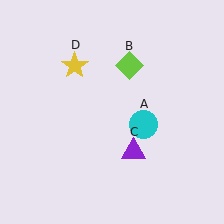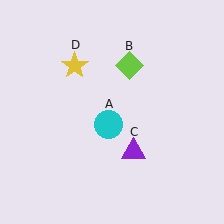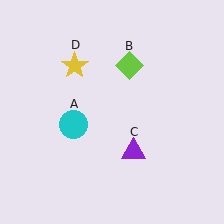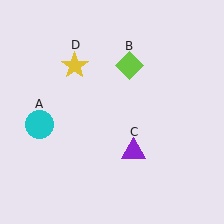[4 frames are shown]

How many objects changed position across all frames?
1 object changed position: cyan circle (object A).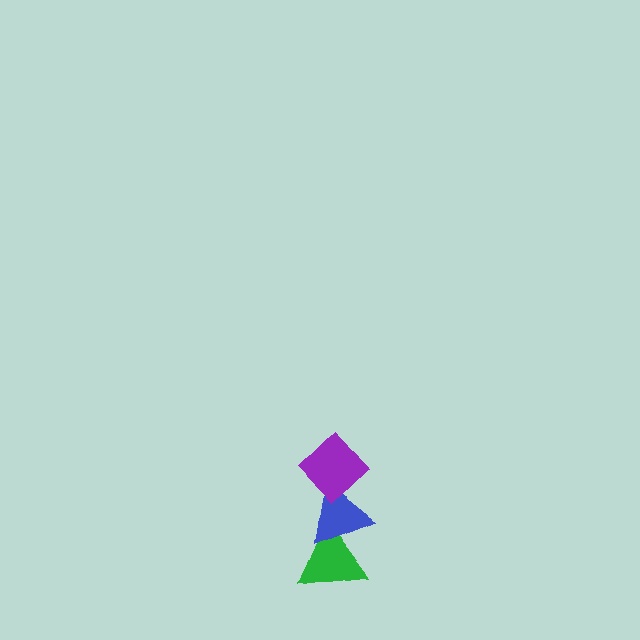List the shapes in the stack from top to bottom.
From top to bottom: the purple diamond, the blue triangle, the green triangle.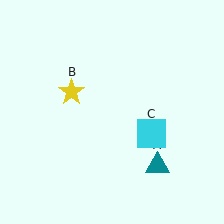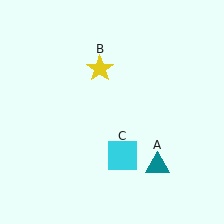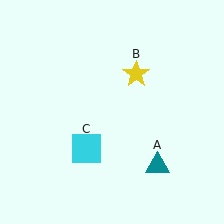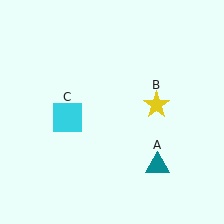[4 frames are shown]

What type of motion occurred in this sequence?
The yellow star (object B), cyan square (object C) rotated clockwise around the center of the scene.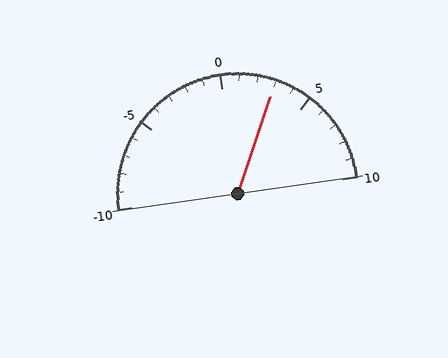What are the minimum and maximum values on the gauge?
The gauge ranges from -10 to 10.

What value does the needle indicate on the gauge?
The needle indicates approximately 3.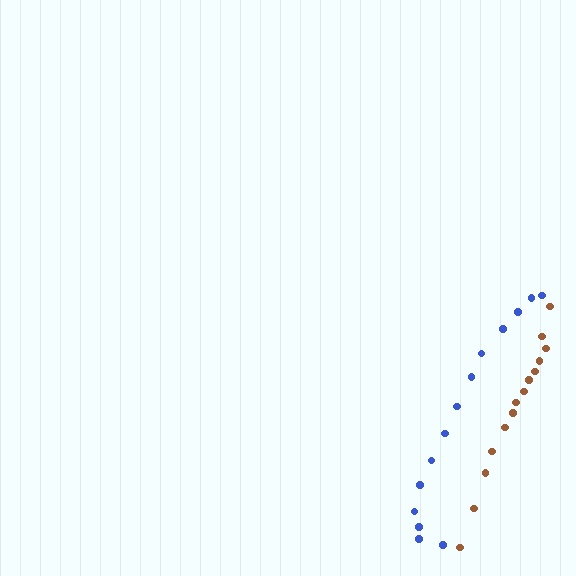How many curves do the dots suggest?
There are 2 distinct paths.